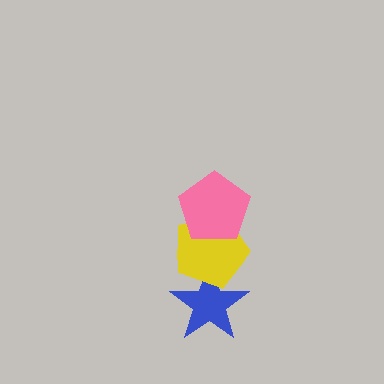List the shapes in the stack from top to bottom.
From top to bottom: the pink pentagon, the yellow pentagon, the blue star.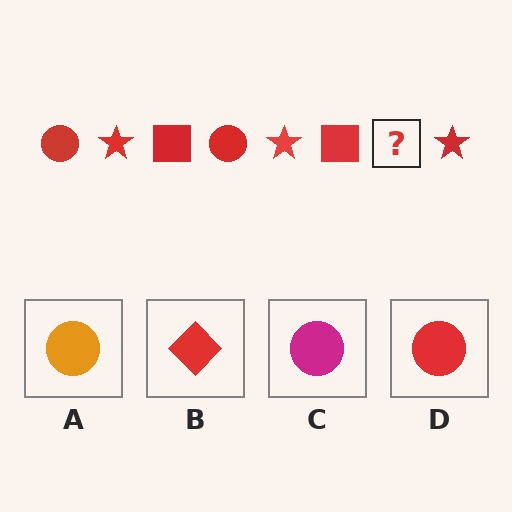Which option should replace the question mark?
Option D.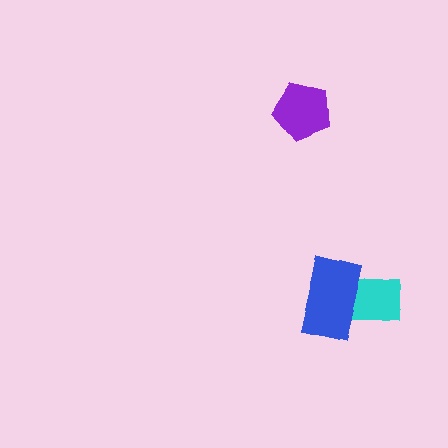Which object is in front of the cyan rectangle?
The blue rectangle is in front of the cyan rectangle.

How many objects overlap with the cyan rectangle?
1 object overlaps with the cyan rectangle.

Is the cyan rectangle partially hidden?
Yes, it is partially covered by another shape.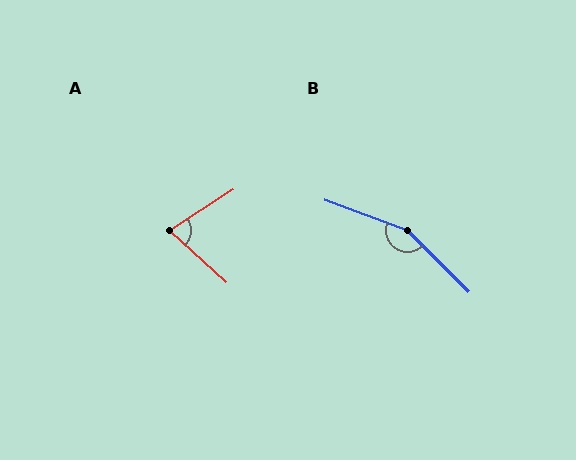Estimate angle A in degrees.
Approximately 75 degrees.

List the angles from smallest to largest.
A (75°), B (155°).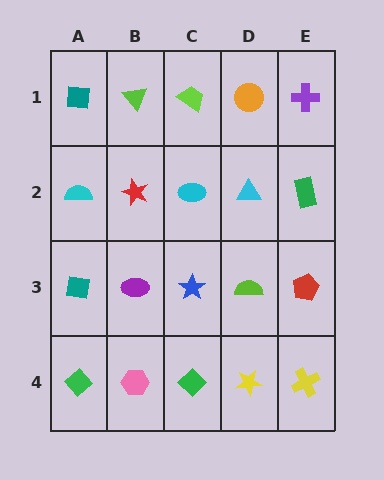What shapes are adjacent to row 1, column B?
A red star (row 2, column B), a teal square (row 1, column A), a lime trapezoid (row 1, column C).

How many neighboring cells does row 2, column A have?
3.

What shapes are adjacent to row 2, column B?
A lime triangle (row 1, column B), a purple ellipse (row 3, column B), a cyan semicircle (row 2, column A), a cyan ellipse (row 2, column C).